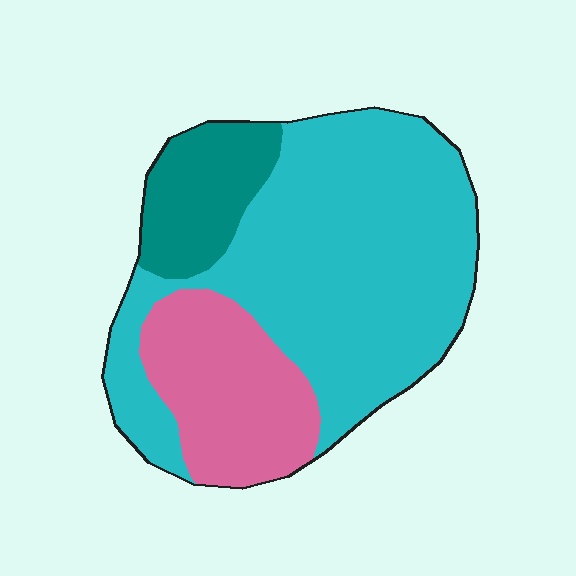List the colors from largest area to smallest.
From largest to smallest: cyan, pink, teal.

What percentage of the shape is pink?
Pink takes up about one quarter (1/4) of the shape.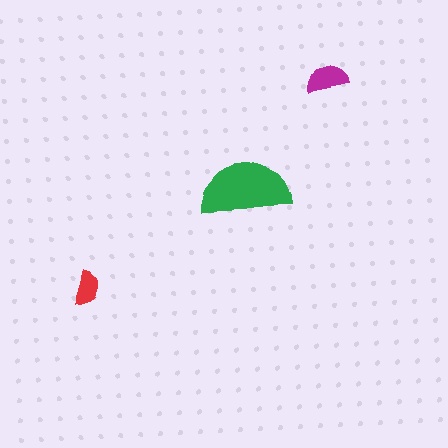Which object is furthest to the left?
The red semicircle is leftmost.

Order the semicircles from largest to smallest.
the green one, the magenta one, the red one.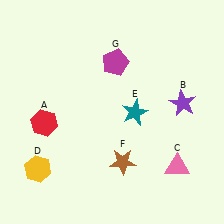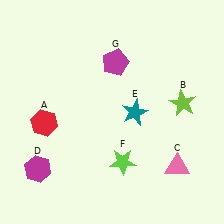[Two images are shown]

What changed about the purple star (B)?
In Image 1, B is purple. In Image 2, it changed to lime.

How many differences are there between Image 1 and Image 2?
There are 3 differences between the two images.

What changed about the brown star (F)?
In Image 1, F is brown. In Image 2, it changed to lime.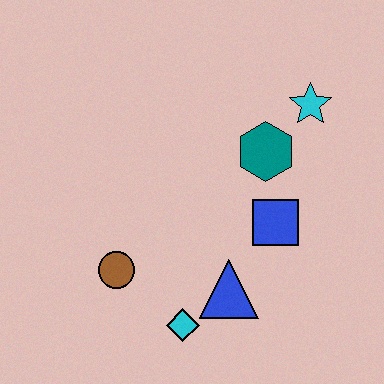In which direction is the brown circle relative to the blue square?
The brown circle is to the left of the blue square.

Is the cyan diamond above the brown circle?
No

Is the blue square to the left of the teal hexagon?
No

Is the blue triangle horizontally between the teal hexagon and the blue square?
No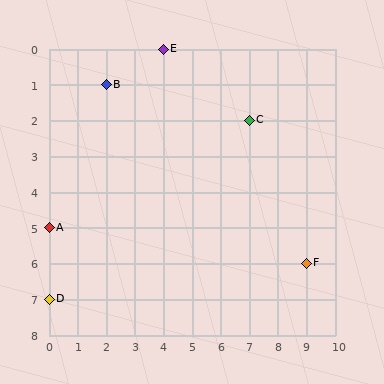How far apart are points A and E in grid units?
Points A and E are 4 columns and 5 rows apart (about 6.4 grid units diagonally).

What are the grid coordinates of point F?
Point F is at grid coordinates (9, 6).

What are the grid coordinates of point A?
Point A is at grid coordinates (0, 5).